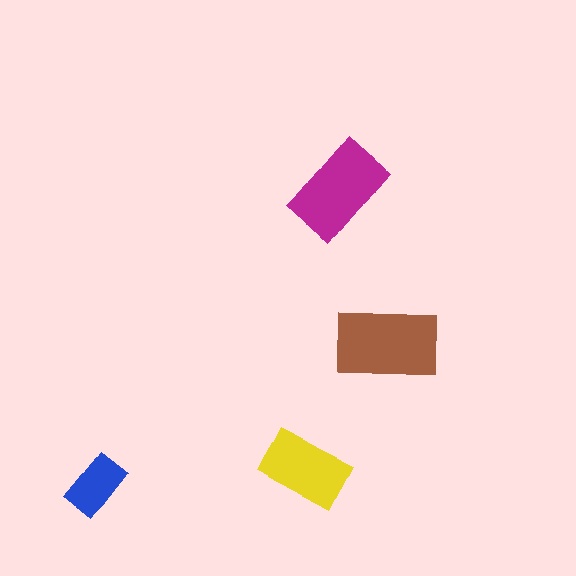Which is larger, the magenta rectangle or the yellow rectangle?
The magenta one.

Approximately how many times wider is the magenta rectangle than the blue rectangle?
About 1.5 times wider.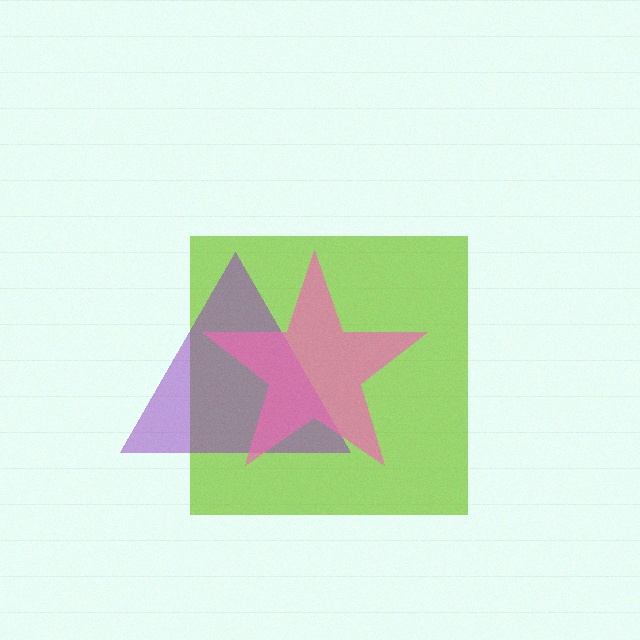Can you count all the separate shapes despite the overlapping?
Yes, there are 3 separate shapes.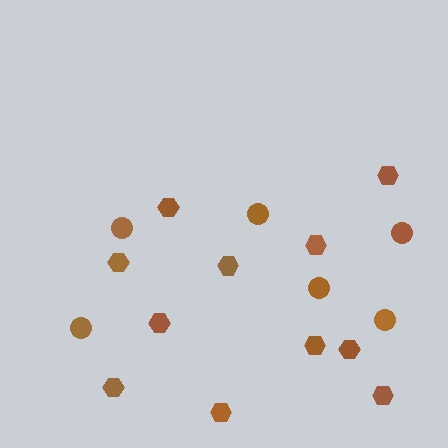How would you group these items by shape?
There are 2 groups: one group of hexagons (11) and one group of circles (6).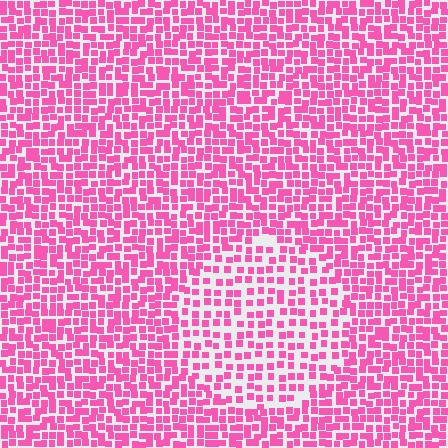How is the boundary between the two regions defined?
The boundary is defined by a change in element density (approximately 1.7x ratio). All elements are the same color, size, and shape.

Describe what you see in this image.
The image contains small pink elements arranged at two different densities. A circle-shaped region is visible where the elements are less densely packed than the surrounding area.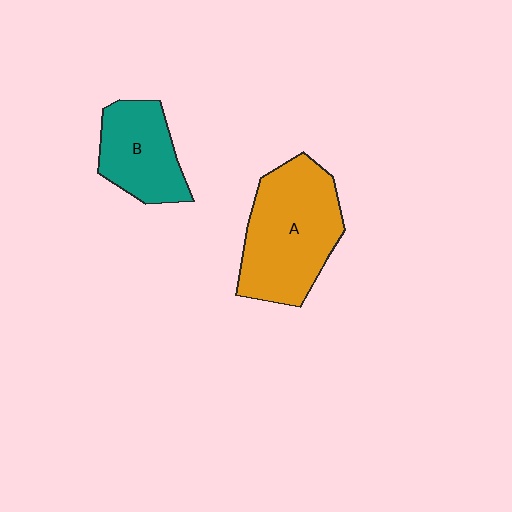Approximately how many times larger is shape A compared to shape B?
Approximately 1.6 times.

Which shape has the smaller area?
Shape B (teal).